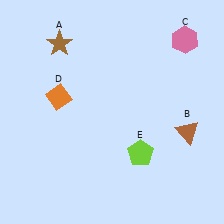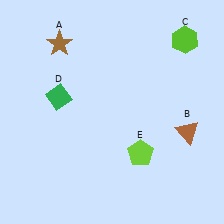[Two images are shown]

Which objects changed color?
C changed from pink to lime. D changed from orange to green.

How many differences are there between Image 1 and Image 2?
There are 2 differences between the two images.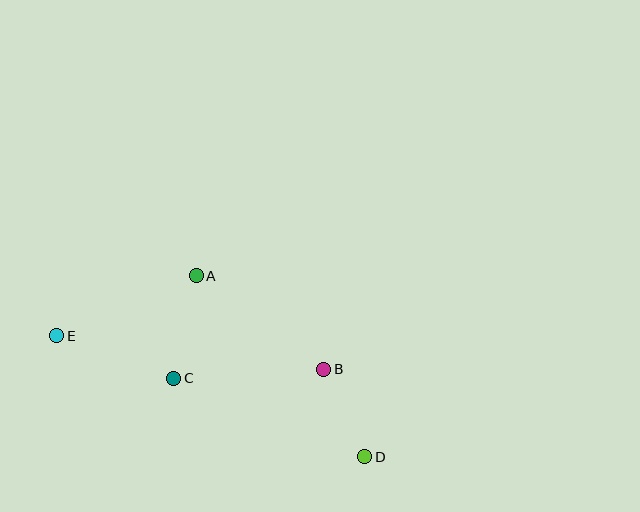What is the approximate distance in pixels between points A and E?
The distance between A and E is approximately 152 pixels.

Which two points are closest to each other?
Points B and D are closest to each other.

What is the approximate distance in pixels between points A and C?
The distance between A and C is approximately 105 pixels.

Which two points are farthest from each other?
Points D and E are farthest from each other.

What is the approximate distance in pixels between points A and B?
The distance between A and B is approximately 158 pixels.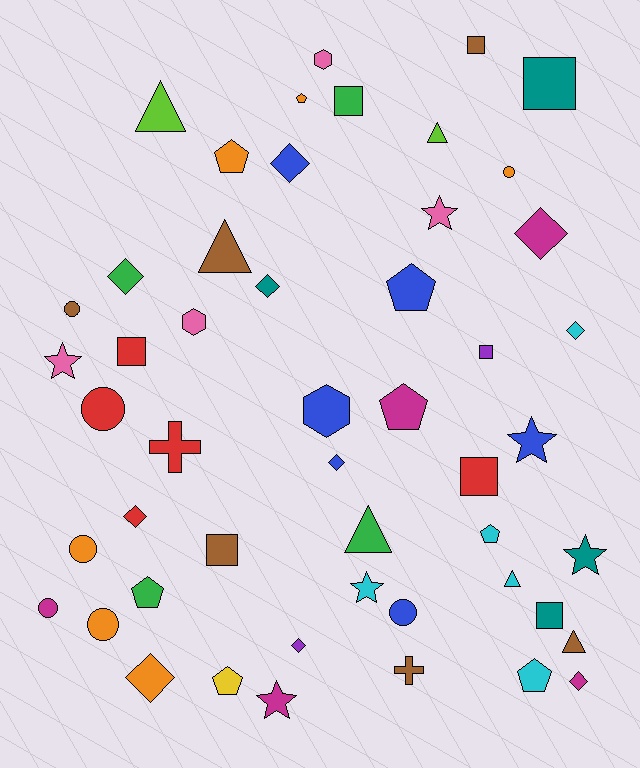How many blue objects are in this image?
There are 6 blue objects.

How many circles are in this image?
There are 7 circles.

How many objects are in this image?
There are 50 objects.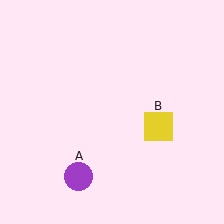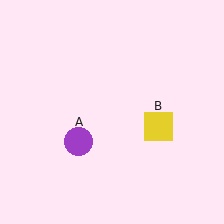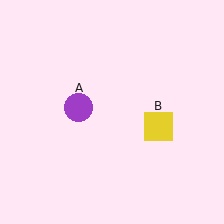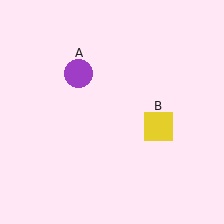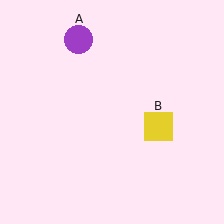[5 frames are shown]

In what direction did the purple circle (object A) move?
The purple circle (object A) moved up.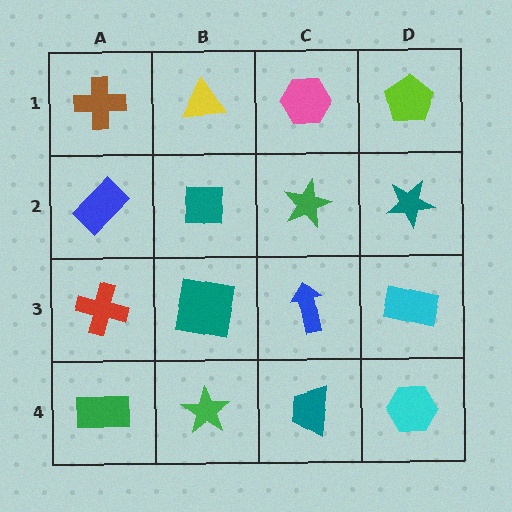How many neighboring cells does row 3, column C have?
4.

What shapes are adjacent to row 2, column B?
A yellow triangle (row 1, column B), a teal square (row 3, column B), a blue rectangle (row 2, column A), a green star (row 2, column C).